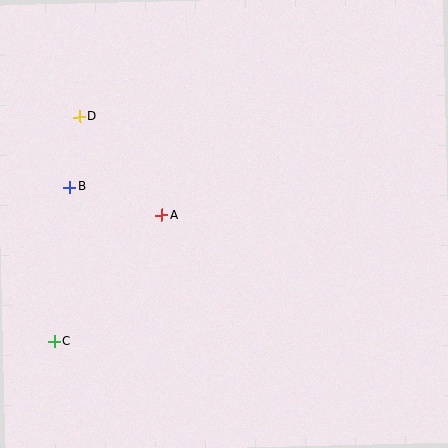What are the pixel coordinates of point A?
Point A is at (162, 215).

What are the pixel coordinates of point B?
Point B is at (70, 187).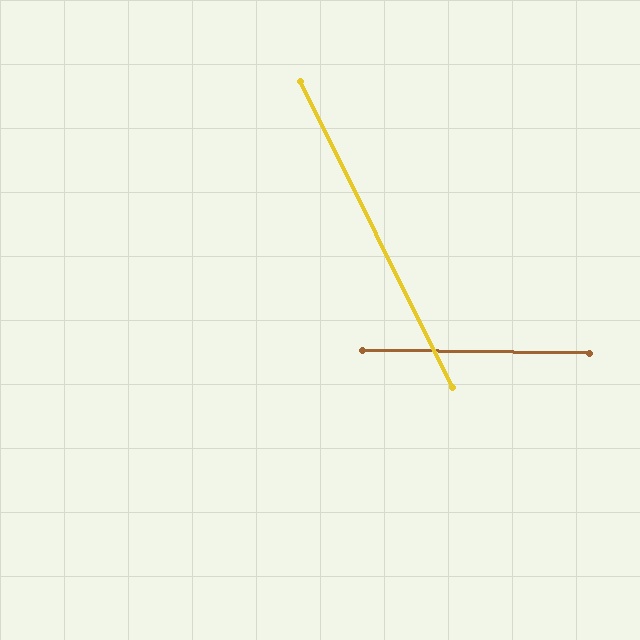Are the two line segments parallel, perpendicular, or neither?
Neither parallel nor perpendicular — they differ by about 63°.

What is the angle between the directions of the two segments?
Approximately 63 degrees.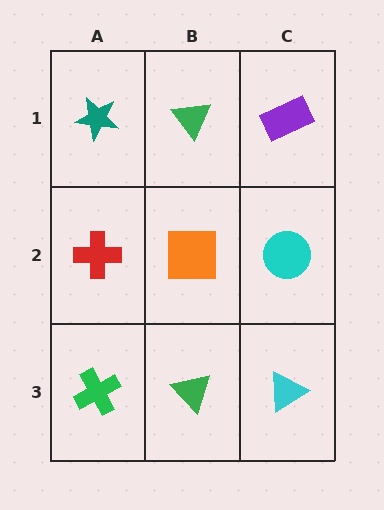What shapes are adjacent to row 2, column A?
A teal star (row 1, column A), a green cross (row 3, column A), an orange square (row 2, column B).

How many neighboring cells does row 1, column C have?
2.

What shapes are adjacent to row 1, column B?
An orange square (row 2, column B), a teal star (row 1, column A), a purple rectangle (row 1, column C).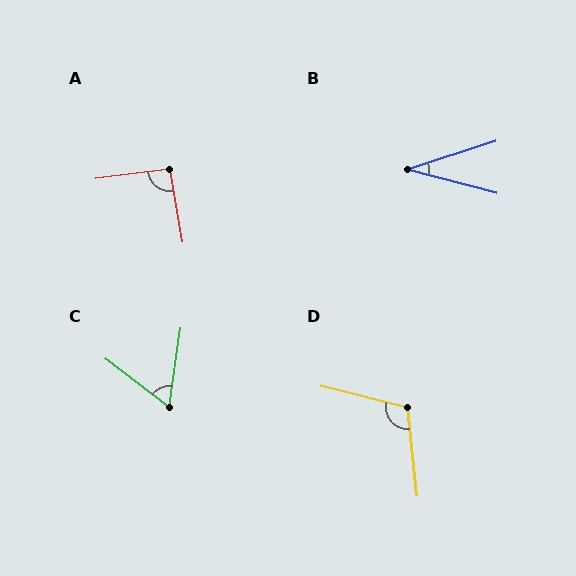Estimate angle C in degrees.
Approximately 60 degrees.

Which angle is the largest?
D, at approximately 110 degrees.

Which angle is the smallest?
B, at approximately 33 degrees.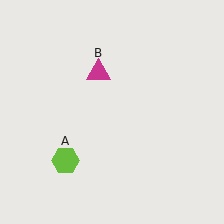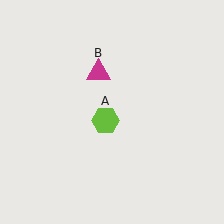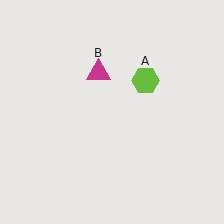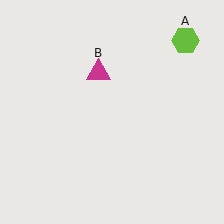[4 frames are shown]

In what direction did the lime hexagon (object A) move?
The lime hexagon (object A) moved up and to the right.